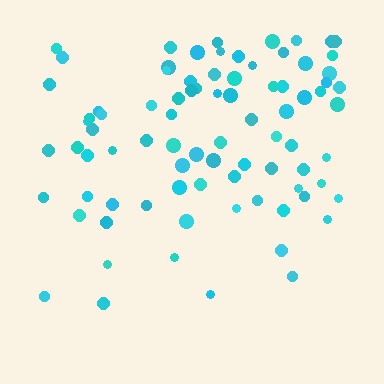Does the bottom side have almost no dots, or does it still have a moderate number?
Still a moderate number, just noticeably fewer than the top.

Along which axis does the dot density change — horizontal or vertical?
Vertical.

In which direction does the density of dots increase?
From bottom to top, with the top side densest.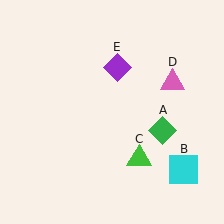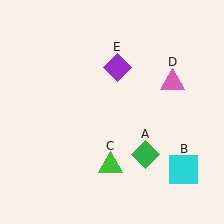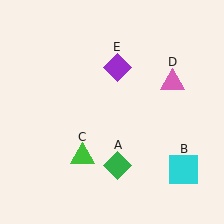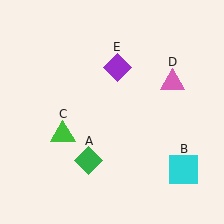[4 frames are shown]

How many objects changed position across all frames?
2 objects changed position: green diamond (object A), green triangle (object C).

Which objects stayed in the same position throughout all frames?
Cyan square (object B) and pink triangle (object D) and purple diamond (object E) remained stationary.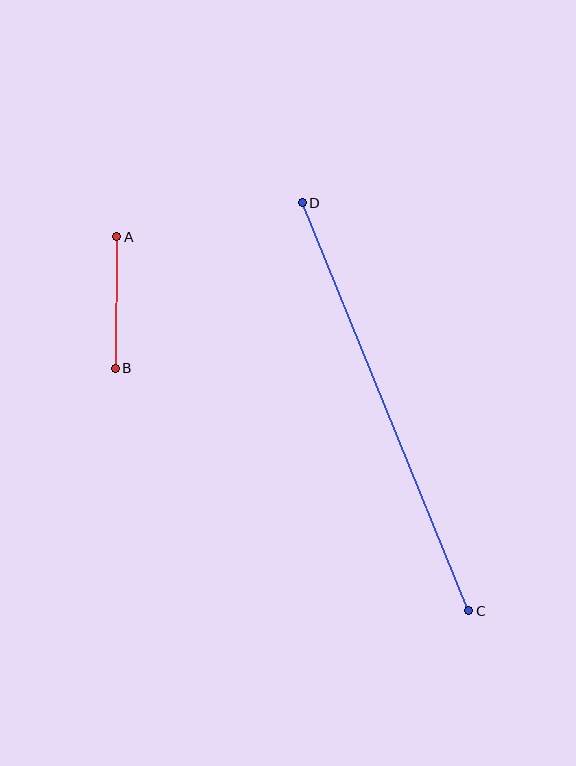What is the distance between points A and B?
The distance is approximately 131 pixels.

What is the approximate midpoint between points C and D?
The midpoint is at approximately (386, 407) pixels.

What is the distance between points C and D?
The distance is approximately 441 pixels.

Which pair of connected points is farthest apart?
Points C and D are farthest apart.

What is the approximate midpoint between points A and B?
The midpoint is at approximately (116, 303) pixels.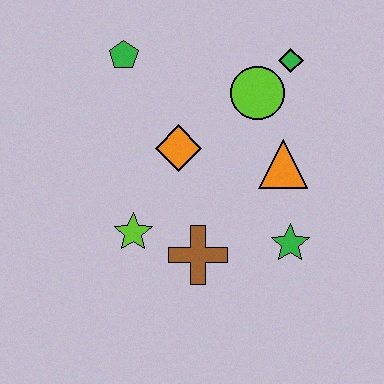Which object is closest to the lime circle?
The green diamond is closest to the lime circle.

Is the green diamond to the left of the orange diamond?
No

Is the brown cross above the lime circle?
No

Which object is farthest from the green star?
The green pentagon is farthest from the green star.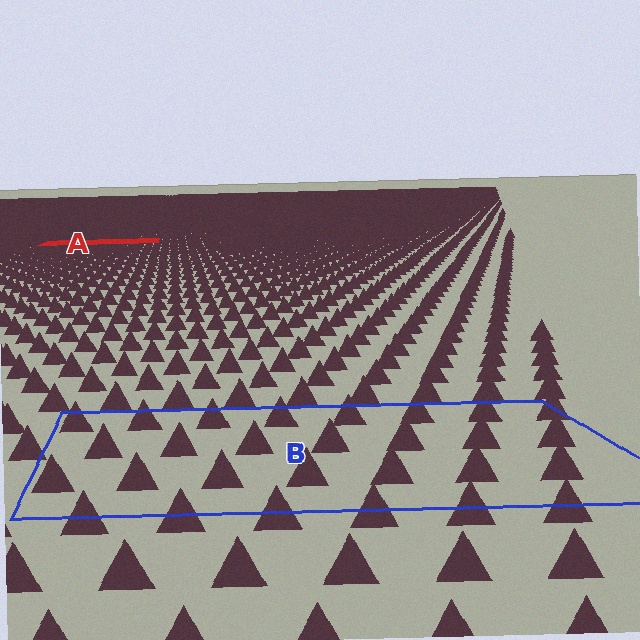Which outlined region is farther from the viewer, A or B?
Region A is farther from the viewer — the texture elements inside it appear smaller and more densely packed.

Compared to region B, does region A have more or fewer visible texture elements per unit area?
Region A has more texture elements per unit area — they are packed more densely because it is farther away.